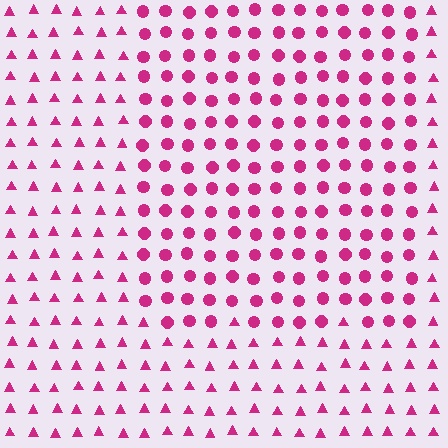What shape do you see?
I see a rectangle.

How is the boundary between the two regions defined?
The boundary is defined by a change in element shape: circles inside vs. triangles outside. All elements share the same color and spacing.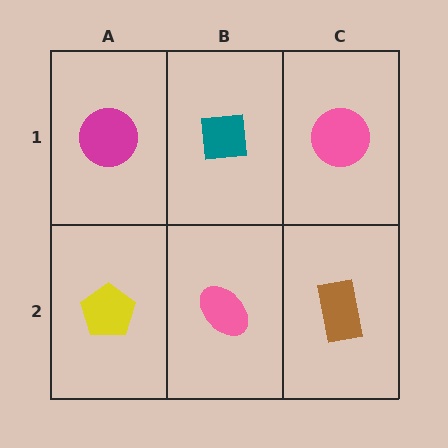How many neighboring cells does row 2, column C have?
2.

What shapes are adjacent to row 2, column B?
A teal square (row 1, column B), a yellow pentagon (row 2, column A), a brown rectangle (row 2, column C).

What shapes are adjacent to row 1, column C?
A brown rectangle (row 2, column C), a teal square (row 1, column B).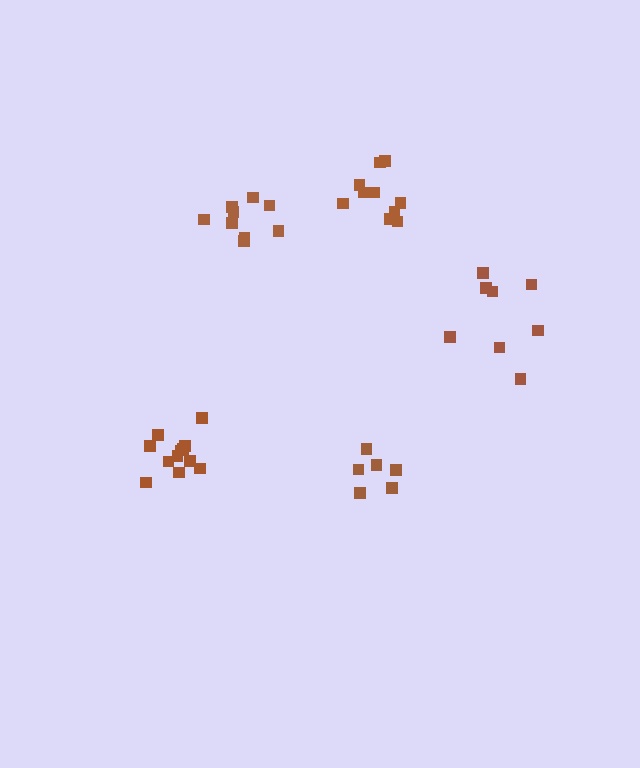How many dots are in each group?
Group 1: 6 dots, Group 2: 10 dots, Group 3: 9 dots, Group 4: 12 dots, Group 5: 8 dots (45 total).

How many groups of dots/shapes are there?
There are 5 groups.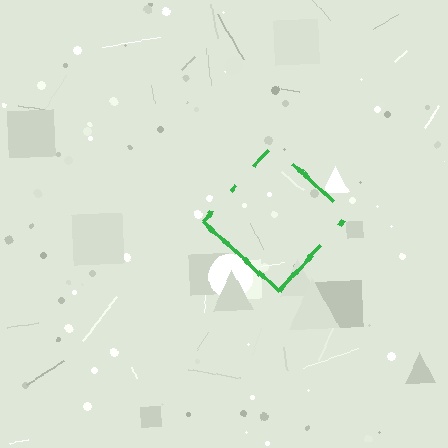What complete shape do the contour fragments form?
The contour fragments form a diamond.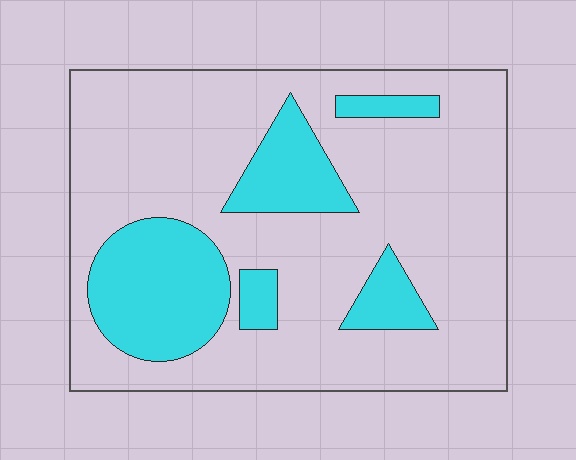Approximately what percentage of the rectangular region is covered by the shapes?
Approximately 25%.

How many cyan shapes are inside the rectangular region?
5.